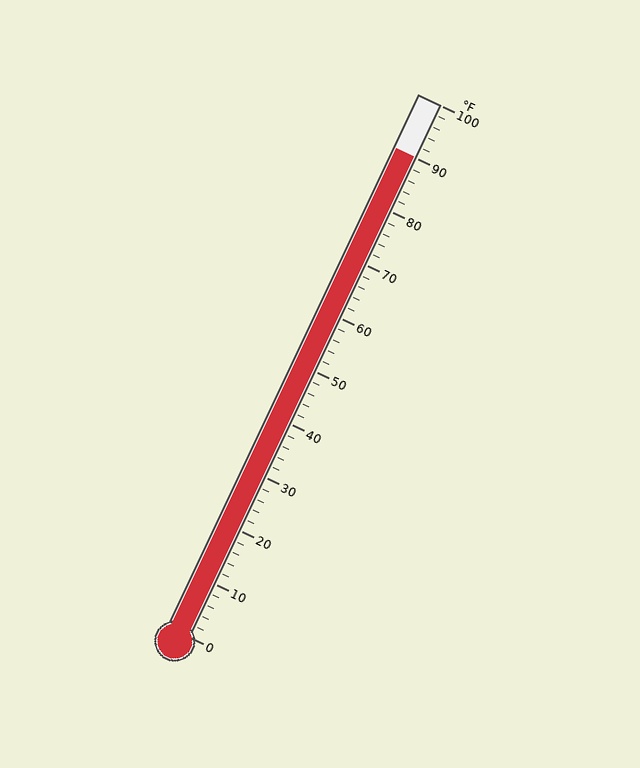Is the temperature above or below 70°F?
The temperature is above 70°F.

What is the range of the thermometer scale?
The thermometer scale ranges from 0°F to 100°F.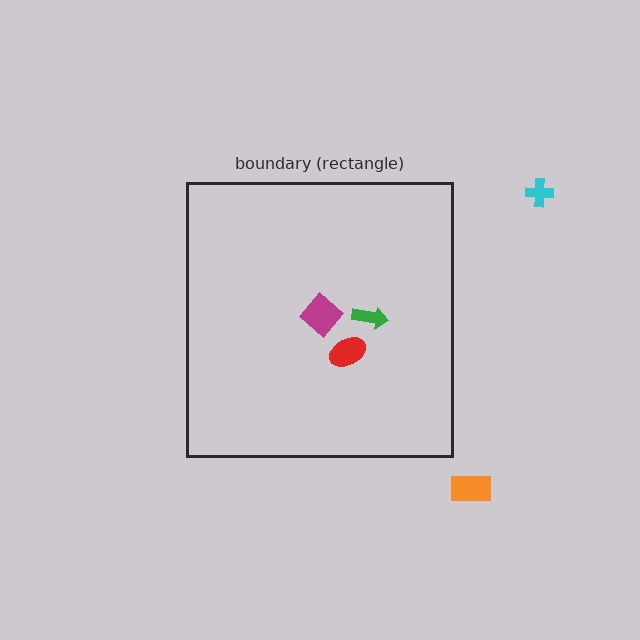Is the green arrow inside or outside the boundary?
Inside.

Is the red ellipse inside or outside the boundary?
Inside.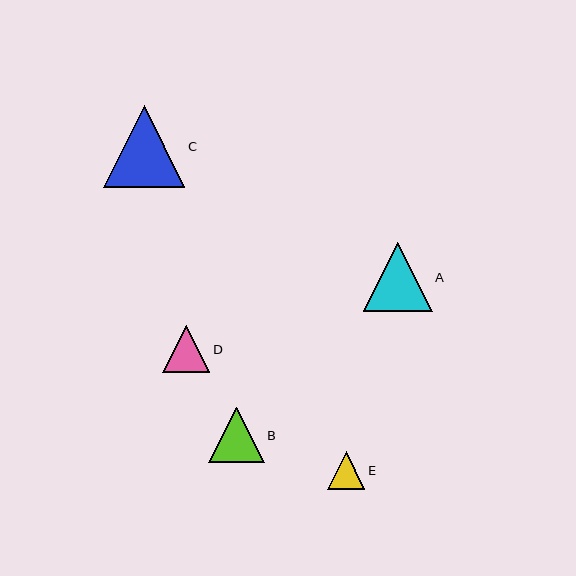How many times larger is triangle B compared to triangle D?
Triangle B is approximately 1.2 times the size of triangle D.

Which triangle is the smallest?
Triangle E is the smallest with a size of approximately 38 pixels.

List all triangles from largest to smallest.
From largest to smallest: C, A, B, D, E.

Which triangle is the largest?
Triangle C is the largest with a size of approximately 82 pixels.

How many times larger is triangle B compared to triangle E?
Triangle B is approximately 1.5 times the size of triangle E.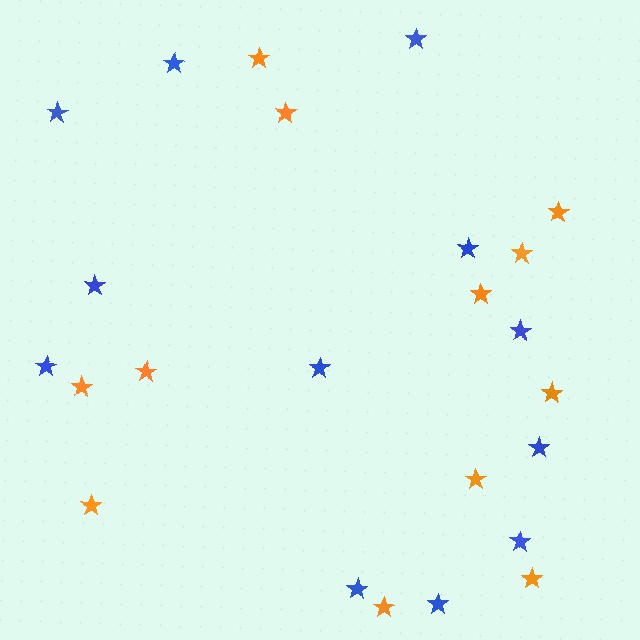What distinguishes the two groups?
There are 2 groups: one group of orange stars (12) and one group of blue stars (12).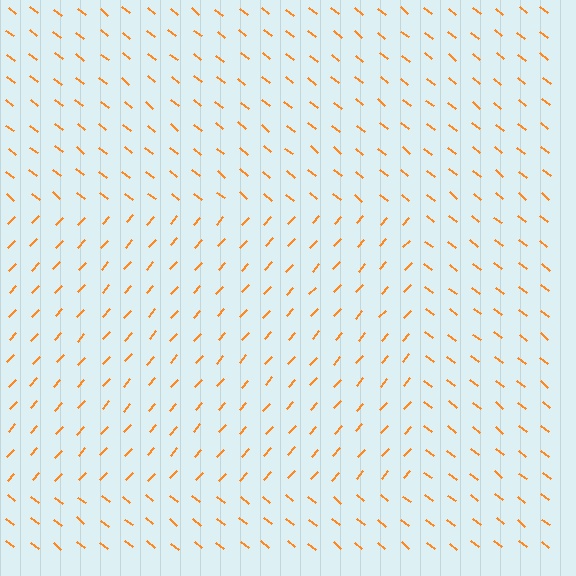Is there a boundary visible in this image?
Yes, there is a texture boundary formed by a change in line orientation.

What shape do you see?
I see a rectangle.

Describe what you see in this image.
The image is filled with small orange line segments. A rectangle region in the image has lines oriented differently from the surrounding lines, creating a visible texture boundary.